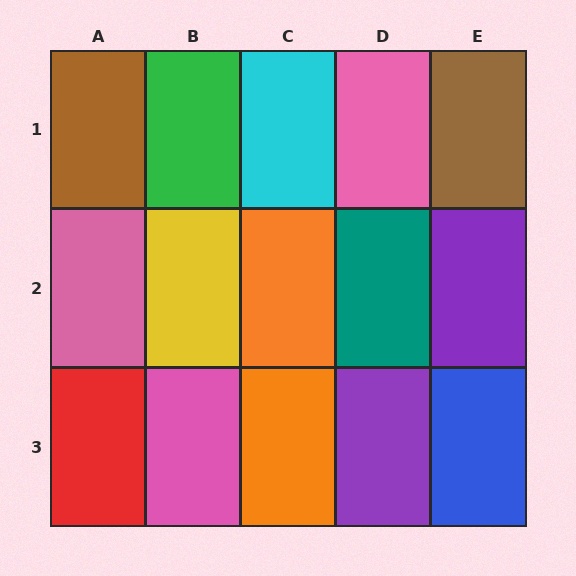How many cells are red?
1 cell is red.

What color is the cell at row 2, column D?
Teal.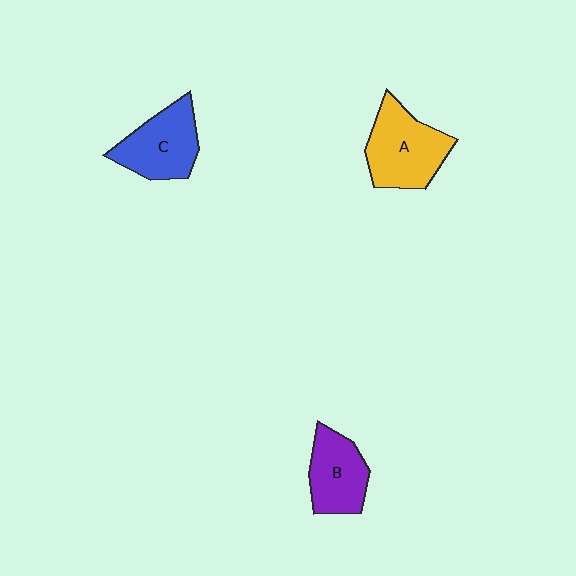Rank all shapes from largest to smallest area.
From largest to smallest: A (yellow), C (blue), B (purple).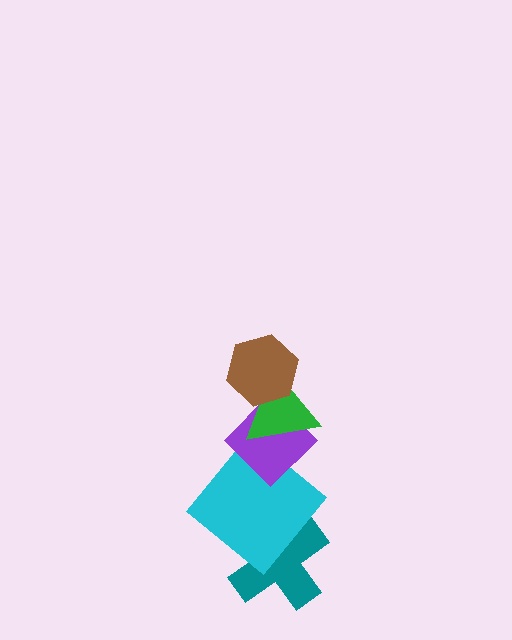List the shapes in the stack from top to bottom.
From top to bottom: the brown hexagon, the green triangle, the purple diamond, the cyan diamond, the teal cross.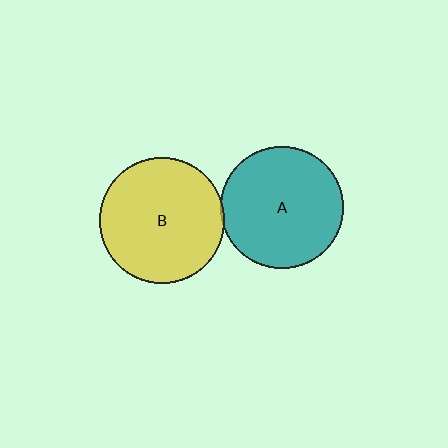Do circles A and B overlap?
Yes.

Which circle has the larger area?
Circle B (yellow).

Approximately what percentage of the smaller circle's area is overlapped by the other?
Approximately 5%.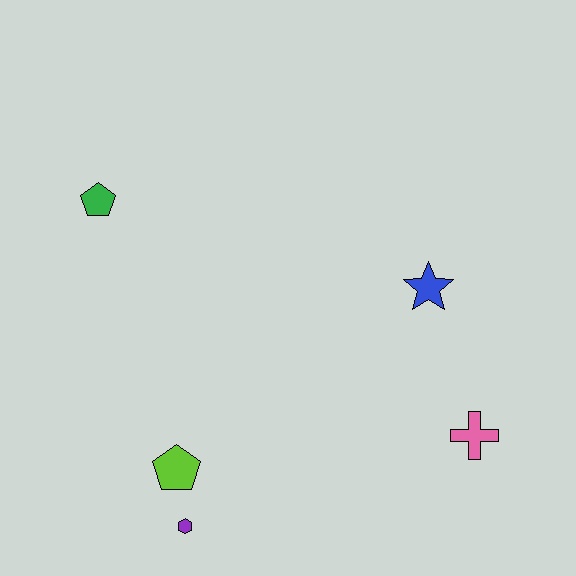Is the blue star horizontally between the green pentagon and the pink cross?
Yes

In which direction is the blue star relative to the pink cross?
The blue star is above the pink cross.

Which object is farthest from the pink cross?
The green pentagon is farthest from the pink cross.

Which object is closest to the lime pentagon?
The purple hexagon is closest to the lime pentagon.